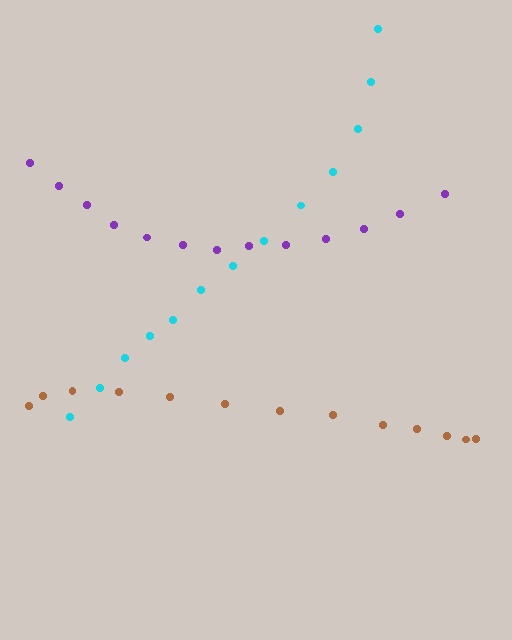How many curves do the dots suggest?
There are 3 distinct paths.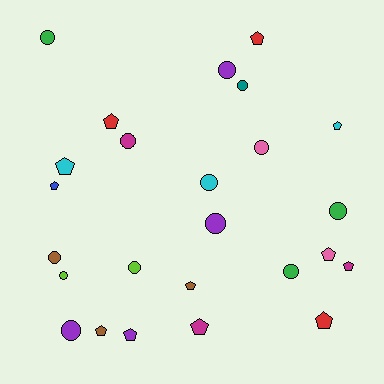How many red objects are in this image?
There are 3 red objects.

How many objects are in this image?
There are 25 objects.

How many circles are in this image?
There are 13 circles.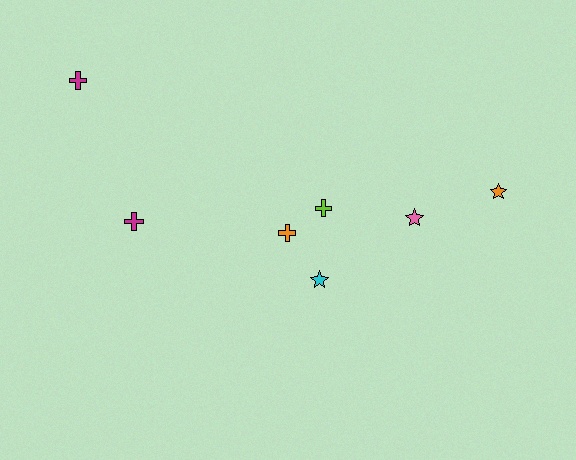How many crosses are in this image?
There are 4 crosses.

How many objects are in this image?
There are 7 objects.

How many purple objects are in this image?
There are no purple objects.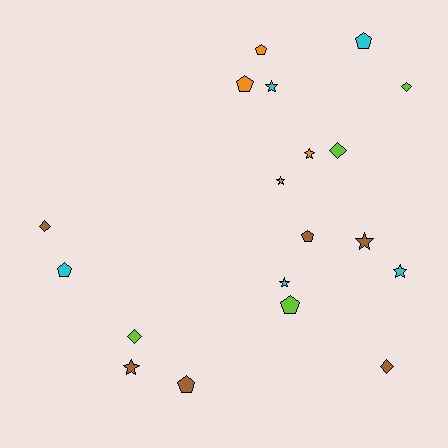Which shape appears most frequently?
Pentagon, with 7 objects.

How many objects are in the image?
There are 19 objects.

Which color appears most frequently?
Brown, with 6 objects.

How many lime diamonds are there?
There are 3 lime diamonds.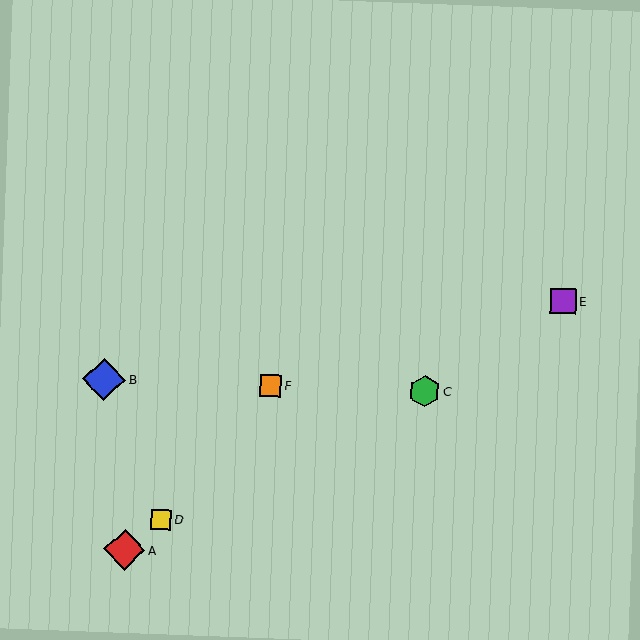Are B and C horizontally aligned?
Yes, both are at y≈379.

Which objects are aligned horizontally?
Objects B, C, F are aligned horizontally.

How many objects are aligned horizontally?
3 objects (B, C, F) are aligned horizontally.